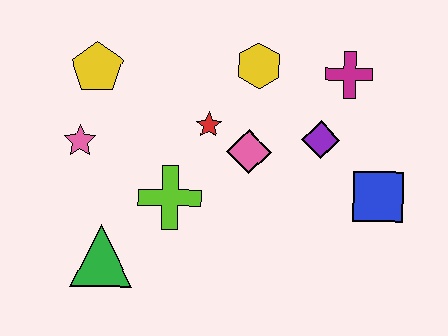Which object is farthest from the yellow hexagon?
The green triangle is farthest from the yellow hexagon.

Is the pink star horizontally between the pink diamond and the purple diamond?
No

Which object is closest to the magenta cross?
The purple diamond is closest to the magenta cross.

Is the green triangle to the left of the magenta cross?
Yes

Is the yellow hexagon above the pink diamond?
Yes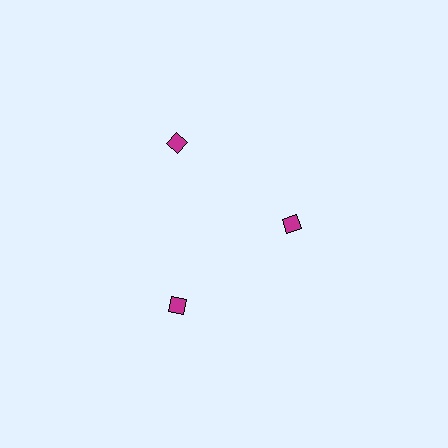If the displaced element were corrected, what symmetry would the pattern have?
It would have 3-fold rotational symmetry — the pattern would map onto itself every 120 degrees.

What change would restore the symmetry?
The symmetry would be restored by moving it outward, back onto the ring so that all 3 diamonds sit at equal angles and equal distance from the center.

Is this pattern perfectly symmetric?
No. The 3 magenta diamonds are arranged in a ring, but one element near the 3 o'clock position is pulled inward toward the center, breaking the 3-fold rotational symmetry.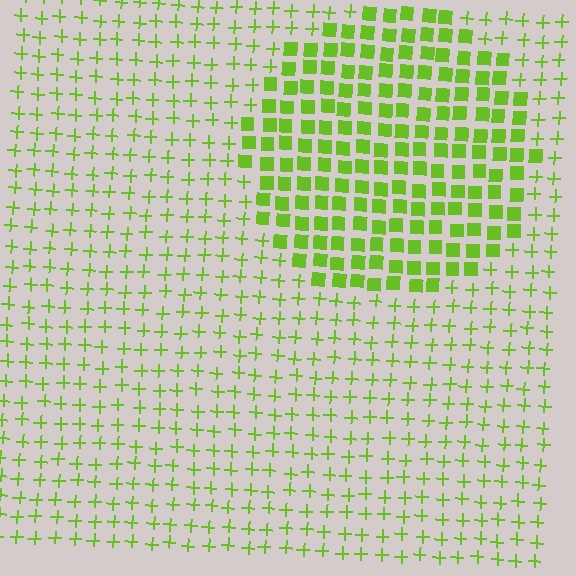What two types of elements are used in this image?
The image uses squares inside the circle region and plus signs outside it.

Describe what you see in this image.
The image is filled with small lime elements arranged in a uniform grid. A circle-shaped region contains squares, while the surrounding area contains plus signs. The boundary is defined purely by the change in element shape.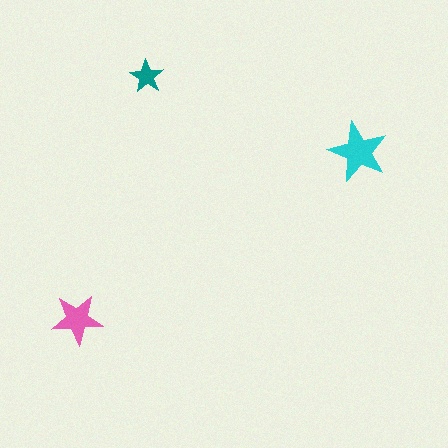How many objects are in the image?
There are 3 objects in the image.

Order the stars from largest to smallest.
the cyan one, the pink one, the teal one.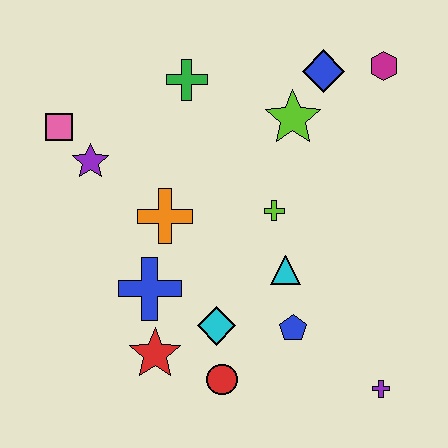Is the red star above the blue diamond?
No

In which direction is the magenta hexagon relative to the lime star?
The magenta hexagon is to the right of the lime star.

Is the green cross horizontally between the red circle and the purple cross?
No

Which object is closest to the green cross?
The lime star is closest to the green cross.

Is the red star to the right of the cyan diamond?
No